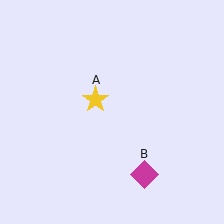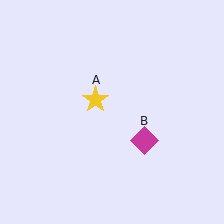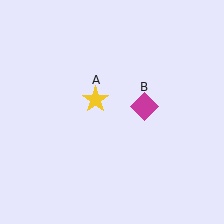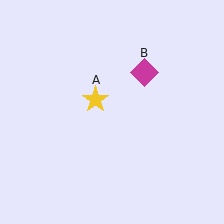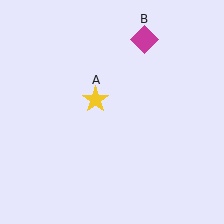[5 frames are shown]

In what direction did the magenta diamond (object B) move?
The magenta diamond (object B) moved up.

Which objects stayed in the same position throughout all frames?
Yellow star (object A) remained stationary.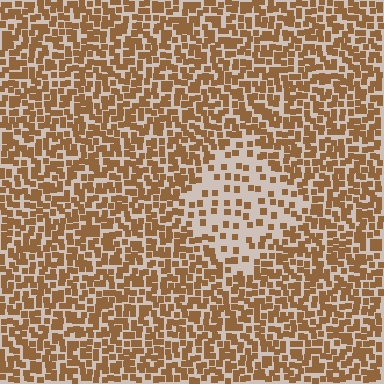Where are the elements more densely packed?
The elements are more densely packed outside the diamond boundary.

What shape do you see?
I see a diamond.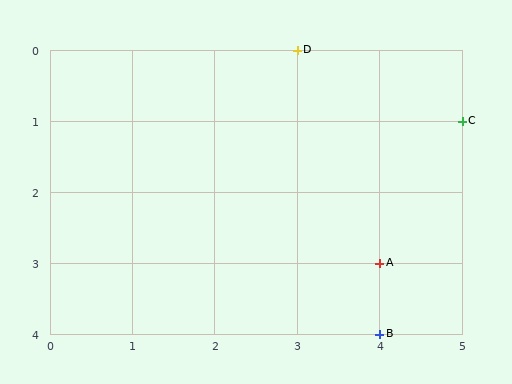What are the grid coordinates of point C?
Point C is at grid coordinates (5, 1).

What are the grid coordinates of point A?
Point A is at grid coordinates (4, 3).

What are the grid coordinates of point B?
Point B is at grid coordinates (4, 4).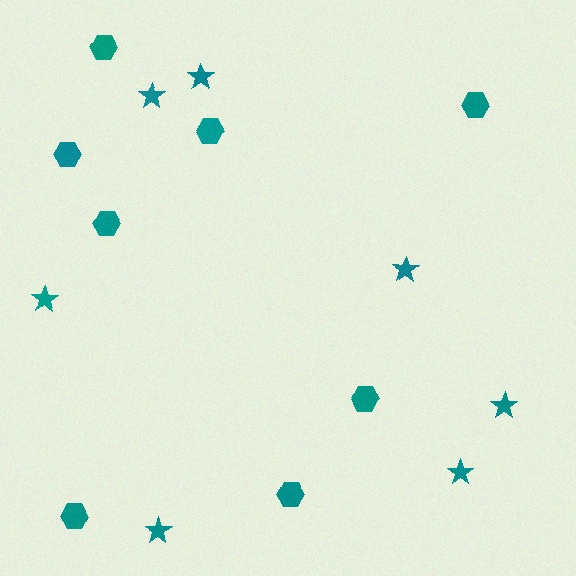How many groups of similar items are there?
There are 2 groups: one group of stars (7) and one group of hexagons (8).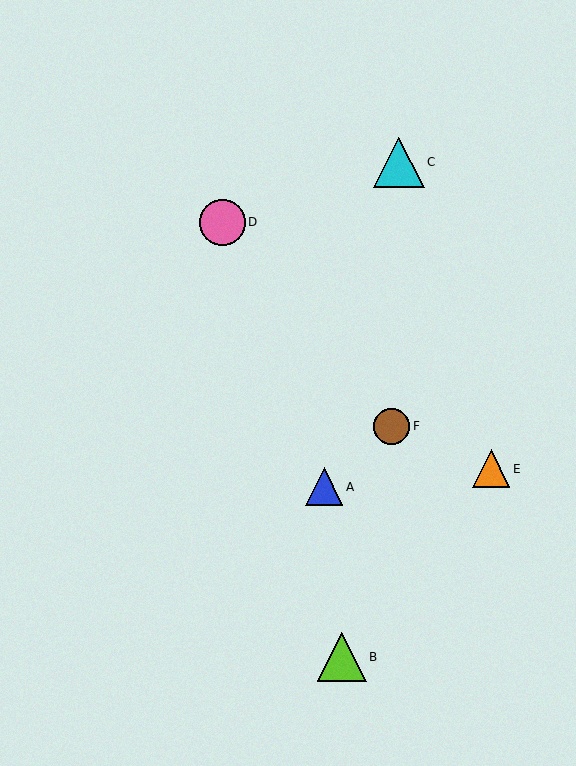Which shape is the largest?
The cyan triangle (labeled C) is the largest.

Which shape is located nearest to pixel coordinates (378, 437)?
The brown circle (labeled F) at (391, 426) is nearest to that location.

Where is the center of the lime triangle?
The center of the lime triangle is at (342, 657).